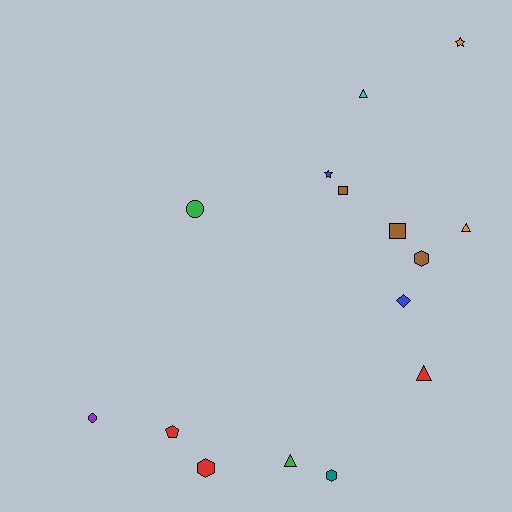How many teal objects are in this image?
There is 1 teal object.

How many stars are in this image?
There are 2 stars.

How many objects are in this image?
There are 15 objects.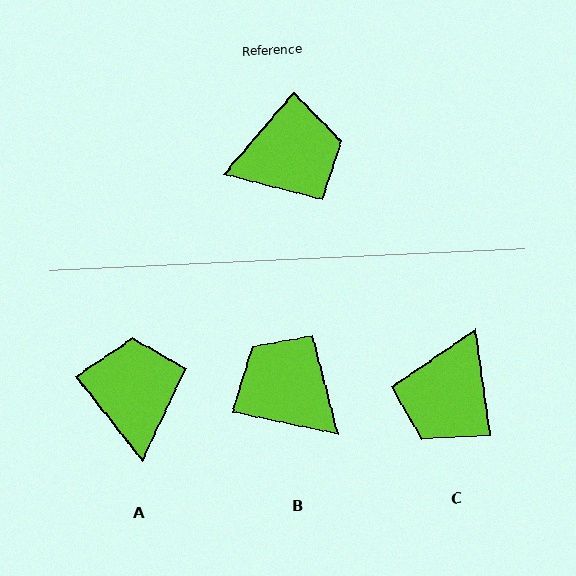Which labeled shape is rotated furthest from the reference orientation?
C, about 131 degrees away.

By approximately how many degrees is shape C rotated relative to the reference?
Approximately 131 degrees clockwise.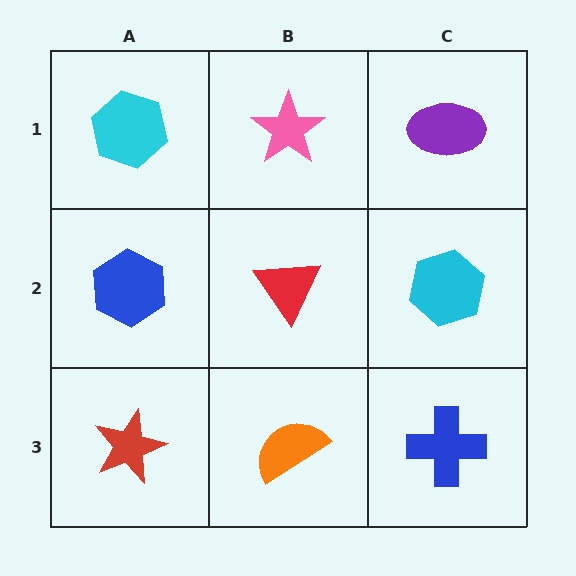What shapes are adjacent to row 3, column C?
A cyan hexagon (row 2, column C), an orange semicircle (row 3, column B).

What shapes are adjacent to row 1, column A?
A blue hexagon (row 2, column A), a pink star (row 1, column B).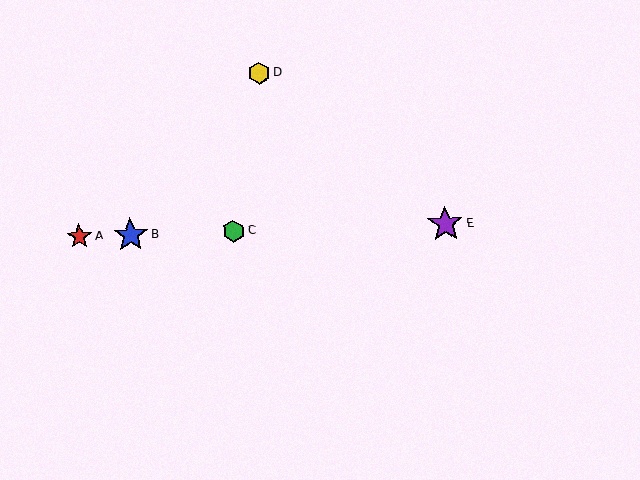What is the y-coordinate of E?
Object E is at y≈224.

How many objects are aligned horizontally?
4 objects (A, B, C, E) are aligned horizontally.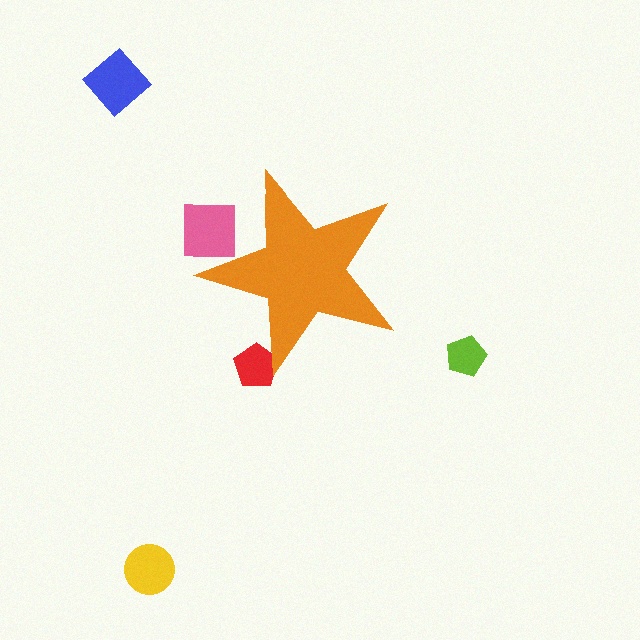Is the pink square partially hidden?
Yes, the pink square is partially hidden behind the orange star.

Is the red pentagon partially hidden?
Yes, the red pentagon is partially hidden behind the orange star.